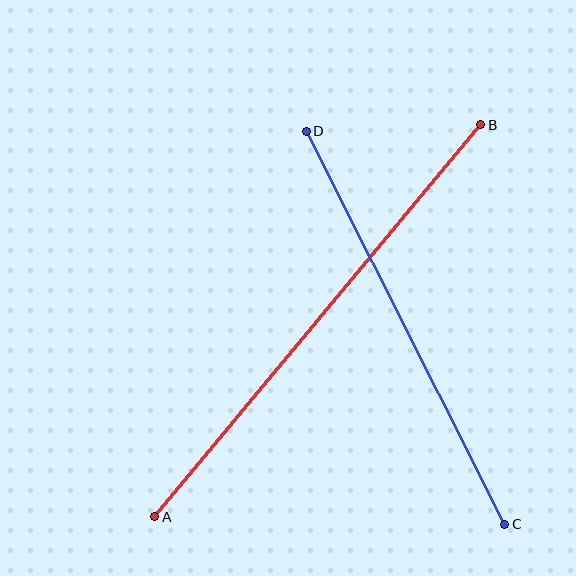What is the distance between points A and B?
The distance is approximately 510 pixels.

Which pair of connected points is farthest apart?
Points A and B are farthest apart.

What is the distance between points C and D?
The distance is approximately 440 pixels.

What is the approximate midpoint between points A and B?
The midpoint is at approximately (318, 321) pixels.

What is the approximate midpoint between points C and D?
The midpoint is at approximately (406, 328) pixels.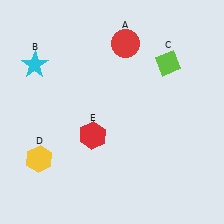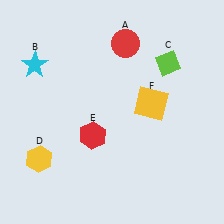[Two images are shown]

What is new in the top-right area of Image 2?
A yellow square (F) was added in the top-right area of Image 2.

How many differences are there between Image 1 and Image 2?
There is 1 difference between the two images.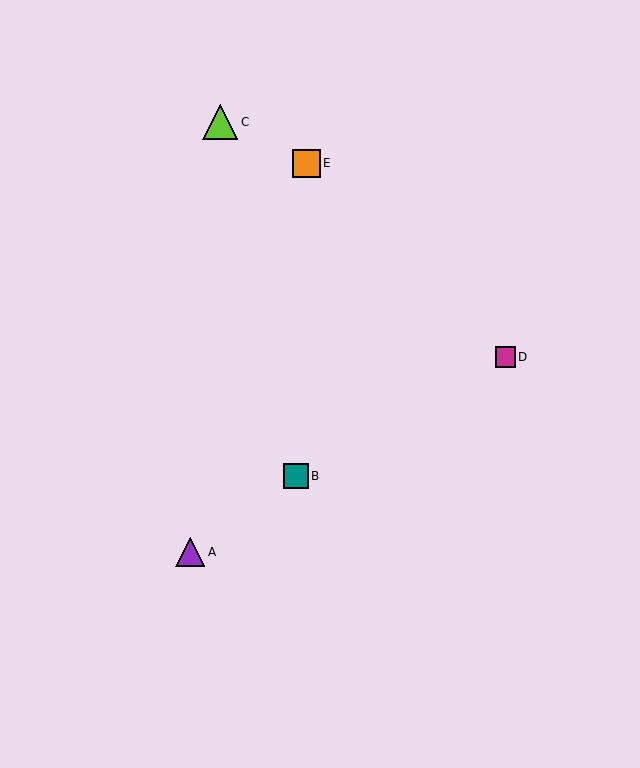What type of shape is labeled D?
Shape D is a magenta square.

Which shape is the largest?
The lime triangle (labeled C) is the largest.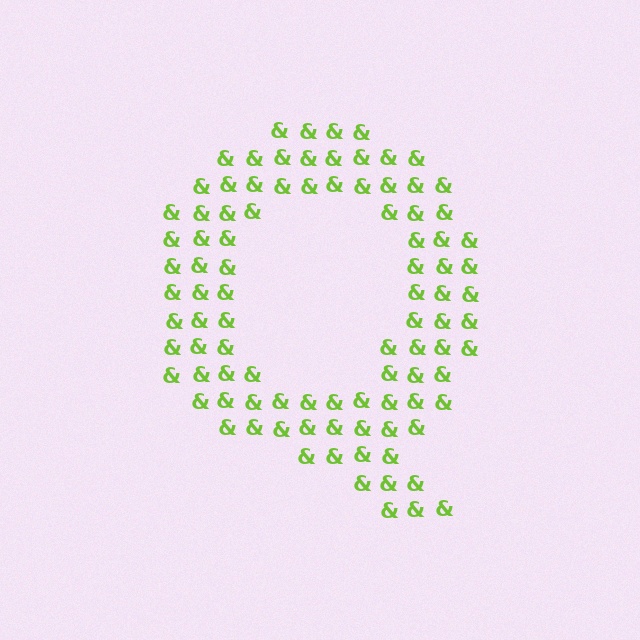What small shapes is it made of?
It is made of small ampersands.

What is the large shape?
The large shape is the letter Q.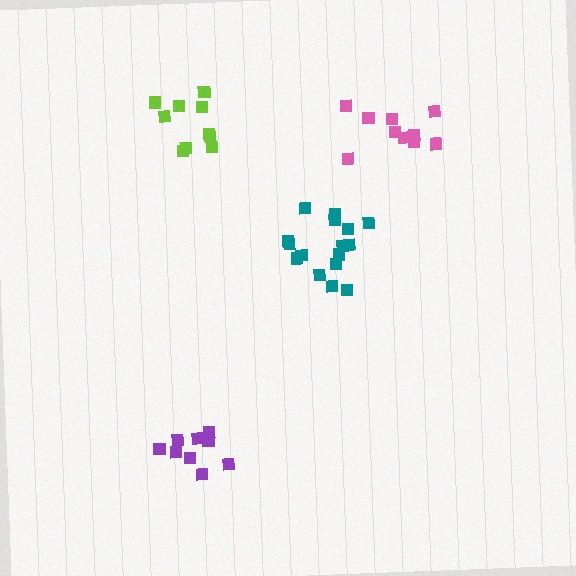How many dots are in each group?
Group 1: 10 dots, Group 2: 10 dots, Group 3: 10 dots, Group 4: 16 dots (46 total).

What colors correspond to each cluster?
The clusters are colored: pink, lime, purple, teal.